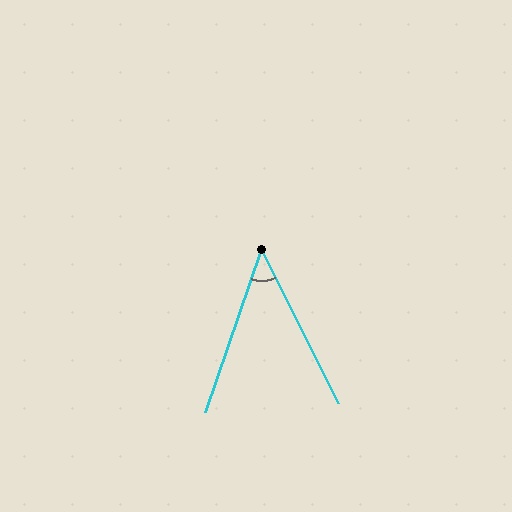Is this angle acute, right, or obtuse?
It is acute.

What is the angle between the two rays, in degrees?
Approximately 46 degrees.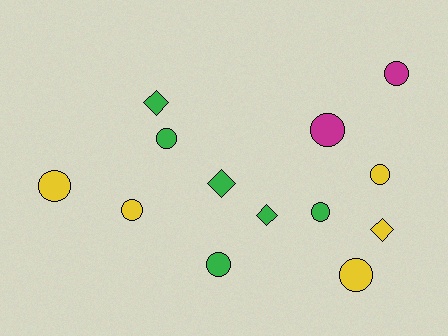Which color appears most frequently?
Green, with 6 objects.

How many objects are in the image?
There are 13 objects.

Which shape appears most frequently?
Circle, with 9 objects.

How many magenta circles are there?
There are 2 magenta circles.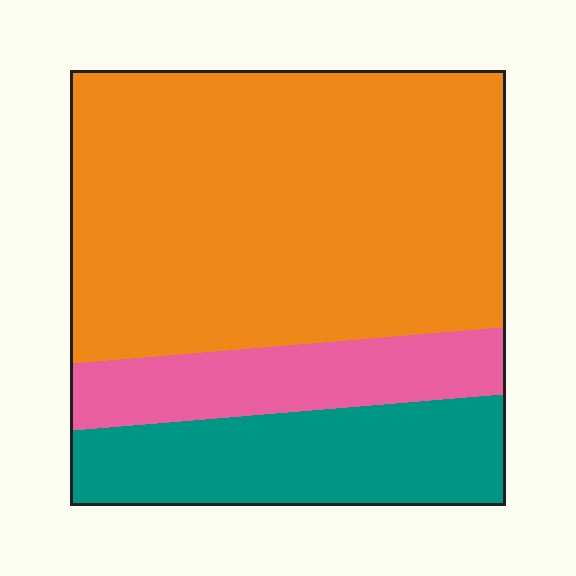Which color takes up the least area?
Pink, at roughly 15%.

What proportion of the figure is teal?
Teal takes up about one fifth (1/5) of the figure.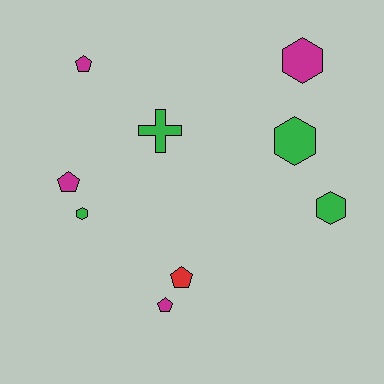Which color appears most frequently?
Green, with 4 objects.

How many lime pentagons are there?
There are no lime pentagons.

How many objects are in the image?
There are 9 objects.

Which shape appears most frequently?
Hexagon, with 4 objects.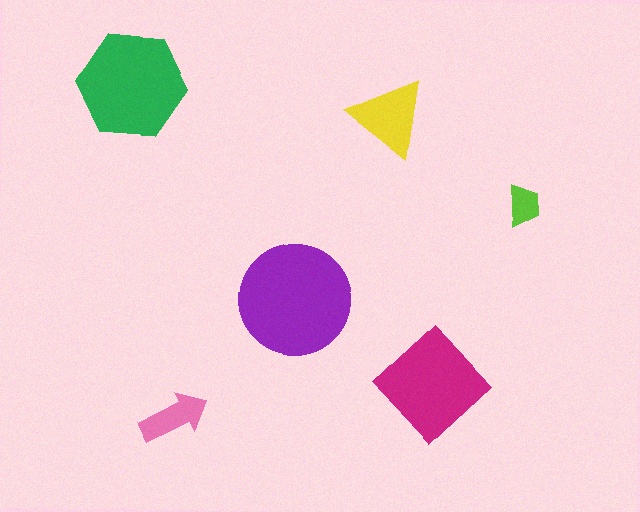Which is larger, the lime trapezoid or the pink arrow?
The pink arrow.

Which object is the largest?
The purple circle.